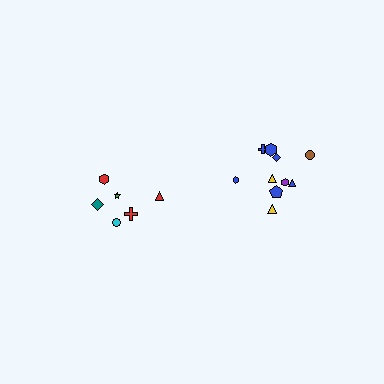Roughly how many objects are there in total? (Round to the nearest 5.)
Roughly 15 objects in total.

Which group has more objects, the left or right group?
The right group.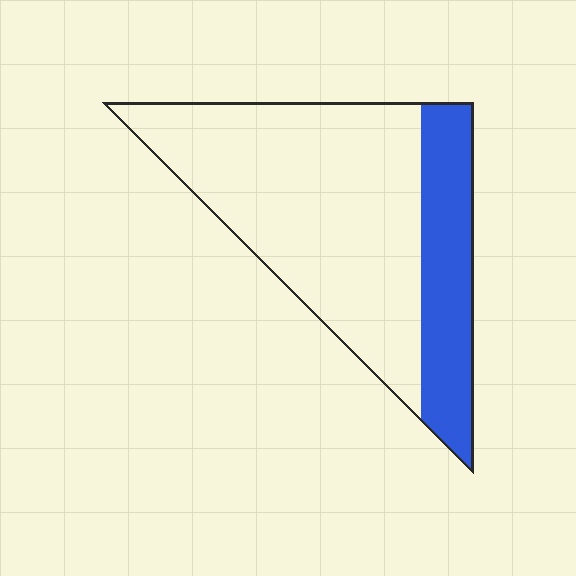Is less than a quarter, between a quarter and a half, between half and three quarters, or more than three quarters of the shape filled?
Between a quarter and a half.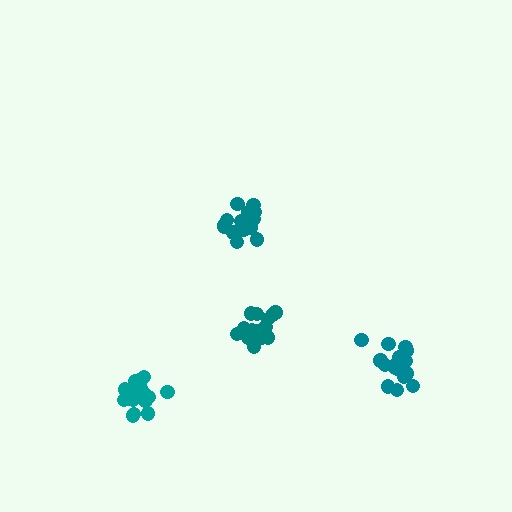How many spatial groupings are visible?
There are 4 spatial groupings.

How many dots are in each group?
Group 1: 16 dots, Group 2: 19 dots, Group 3: 17 dots, Group 4: 18 dots (70 total).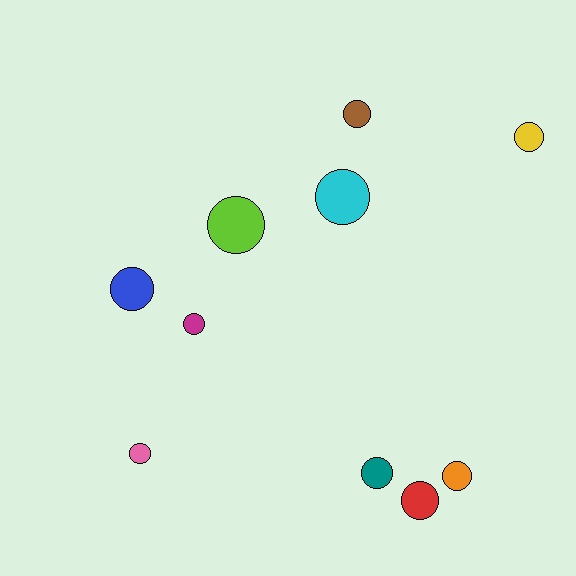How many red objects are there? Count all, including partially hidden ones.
There is 1 red object.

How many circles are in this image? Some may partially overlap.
There are 10 circles.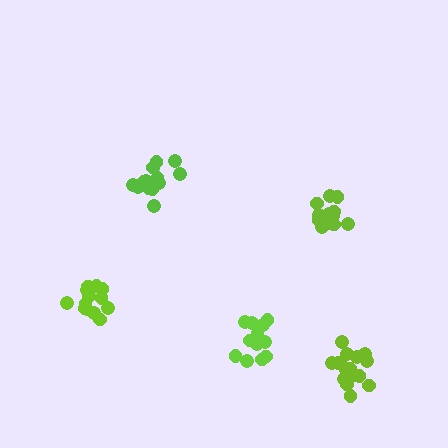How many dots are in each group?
Group 1: 12 dots, Group 2: 15 dots, Group 3: 15 dots, Group 4: 13 dots, Group 5: 13 dots (68 total).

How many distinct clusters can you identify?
There are 5 distinct clusters.